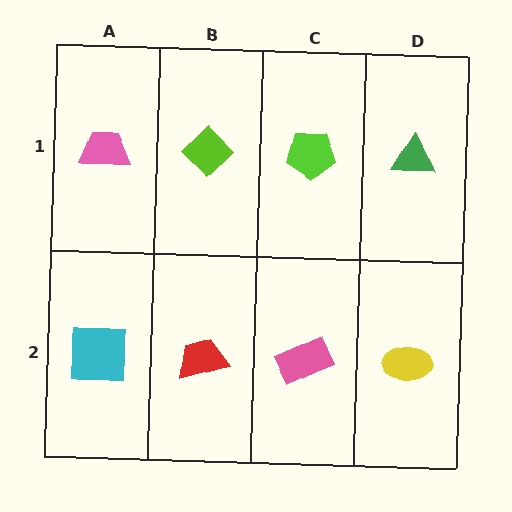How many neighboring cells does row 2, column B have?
3.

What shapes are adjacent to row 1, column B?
A red trapezoid (row 2, column B), a pink trapezoid (row 1, column A), a lime pentagon (row 1, column C).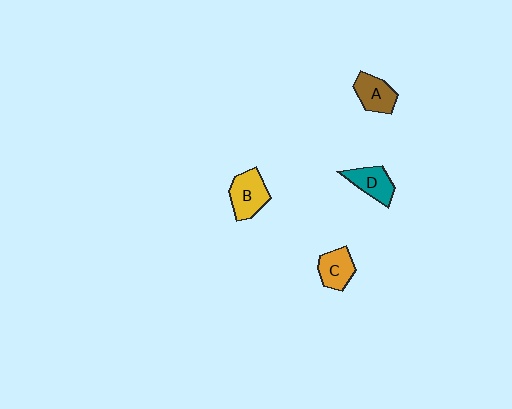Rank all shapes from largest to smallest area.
From largest to smallest: B (yellow), D (teal), A (brown), C (orange).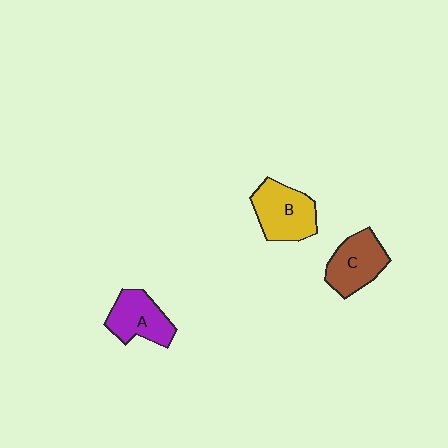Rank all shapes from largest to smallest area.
From largest to smallest: B (yellow), C (brown), A (purple).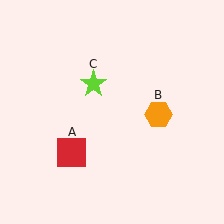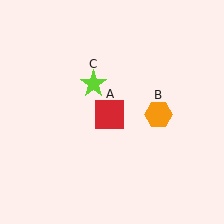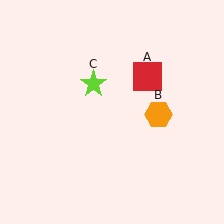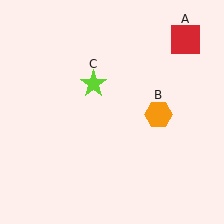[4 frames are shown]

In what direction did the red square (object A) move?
The red square (object A) moved up and to the right.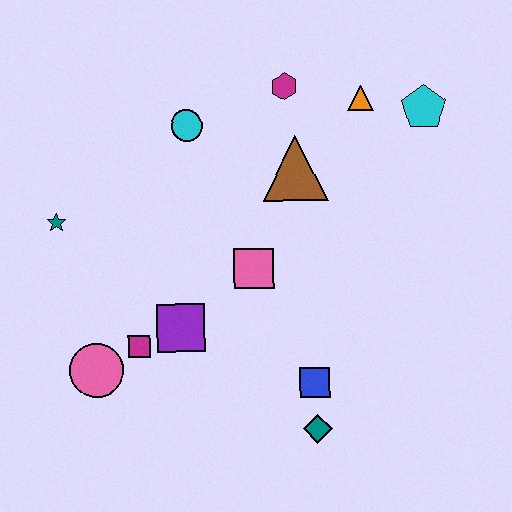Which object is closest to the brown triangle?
The magenta hexagon is closest to the brown triangle.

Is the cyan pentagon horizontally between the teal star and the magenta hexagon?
No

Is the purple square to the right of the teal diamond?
No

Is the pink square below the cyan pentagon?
Yes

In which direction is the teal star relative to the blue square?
The teal star is to the left of the blue square.